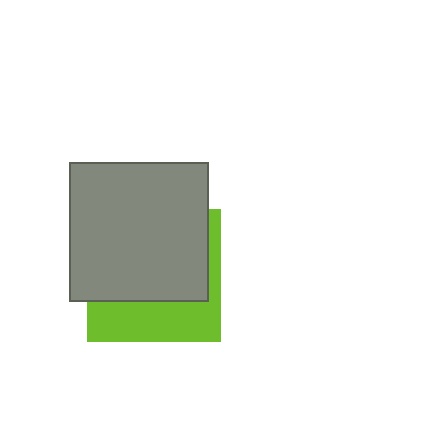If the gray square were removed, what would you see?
You would see the complete lime square.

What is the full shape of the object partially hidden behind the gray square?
The partially hidden object is a lime square.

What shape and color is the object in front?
The object in front is a gray square.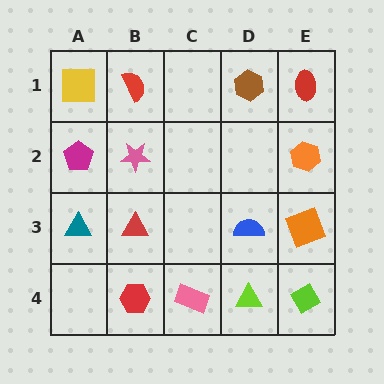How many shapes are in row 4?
4 shapes.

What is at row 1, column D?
A brown hexagon.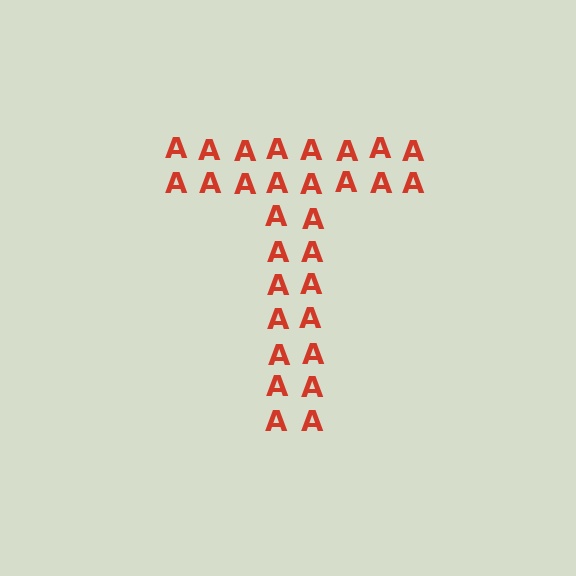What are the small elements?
The small elements are letter A's.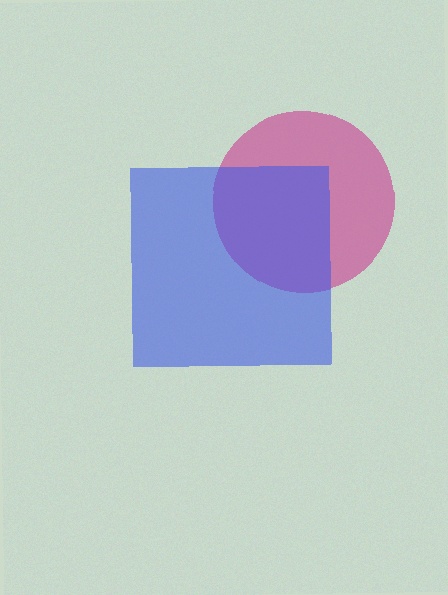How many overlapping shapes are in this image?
There are 2 overlapping shapes in the image.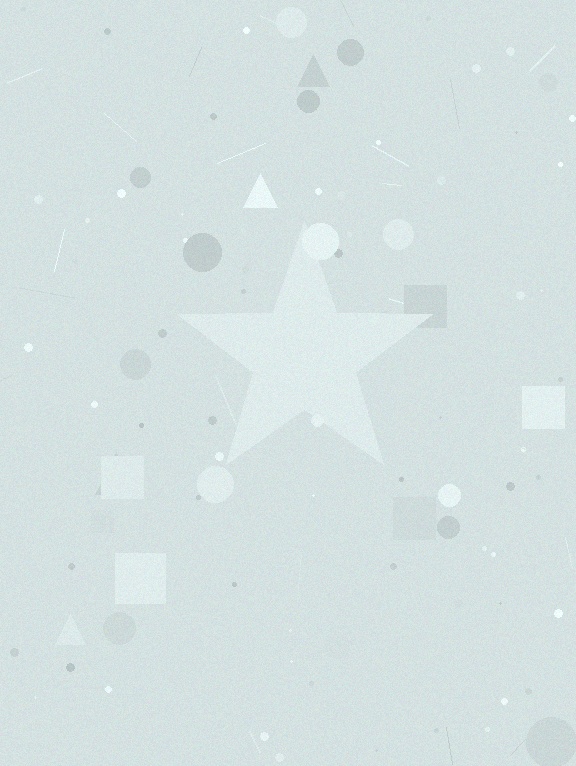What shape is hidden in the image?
A star is hidden in the image.